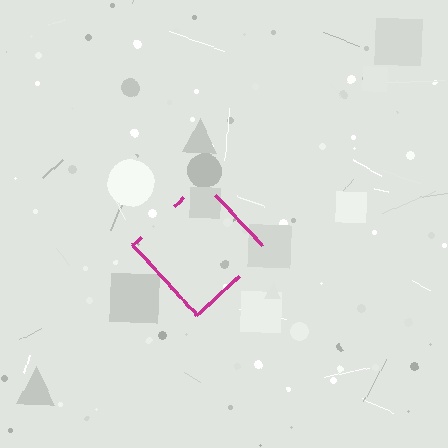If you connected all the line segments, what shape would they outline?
They would outline a diamond.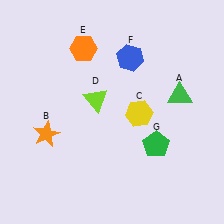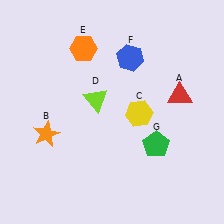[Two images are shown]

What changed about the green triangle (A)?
In Image 1, A is green. In Image 2, it changed to red.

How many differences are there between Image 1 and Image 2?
There is 1 difference between the two images.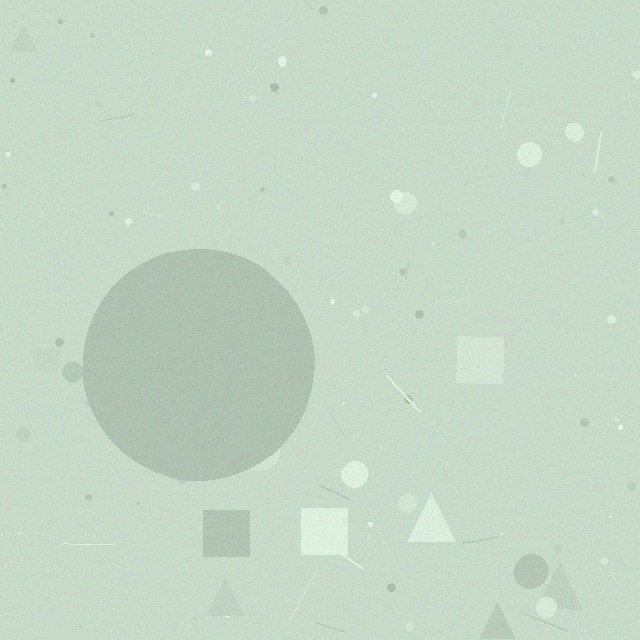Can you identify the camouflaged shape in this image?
The camouflaged shape is a circle.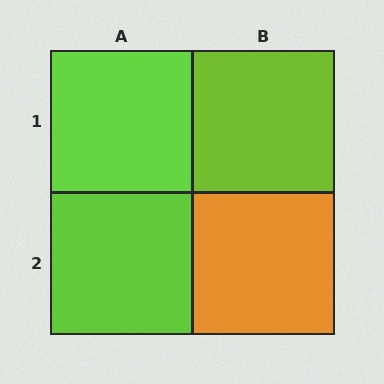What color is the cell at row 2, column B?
Orange.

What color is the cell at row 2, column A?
Lime.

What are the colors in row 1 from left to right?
Lime, lime.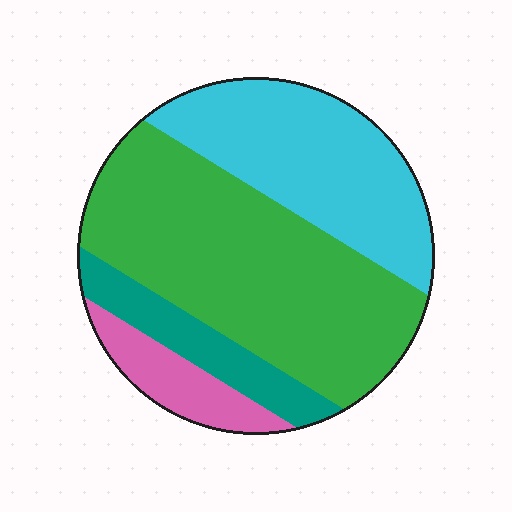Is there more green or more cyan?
Green.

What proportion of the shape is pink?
Pink takes up about one tenth (1/10) of the shape.